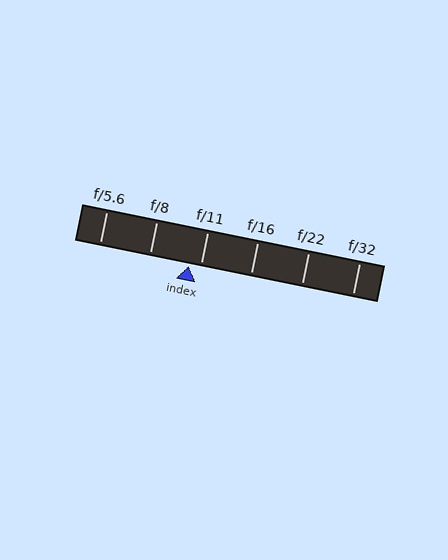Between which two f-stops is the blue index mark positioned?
The index mark is between f/8 and f/11.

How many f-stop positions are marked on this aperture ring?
There are 6 f-stop positions marked.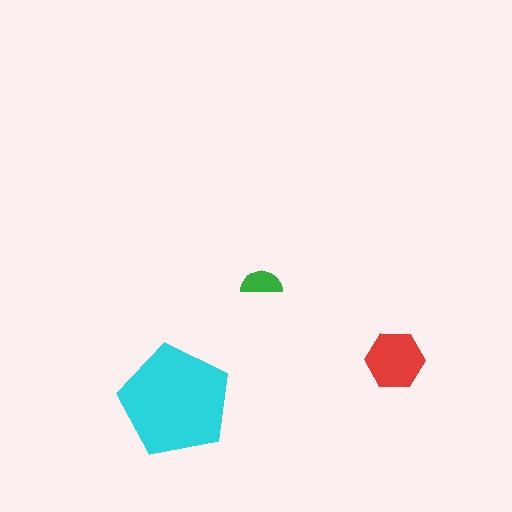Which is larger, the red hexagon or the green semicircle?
The red hexagon.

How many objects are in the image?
There are 3 objects in the image.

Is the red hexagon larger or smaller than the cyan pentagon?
Smaller.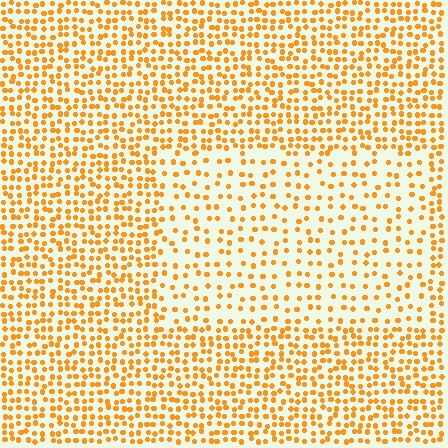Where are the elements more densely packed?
The elements are more densely packed outside the rectangle boundary.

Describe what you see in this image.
The image contains small orange elements arranged at two different densities. A rectangle-shaped region is visible where the elements are less densely packed than the surrounding area.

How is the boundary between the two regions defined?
The boundary is defined by a change in element density (approximately 2.0x ratio). All elements are the same color, size, and shape.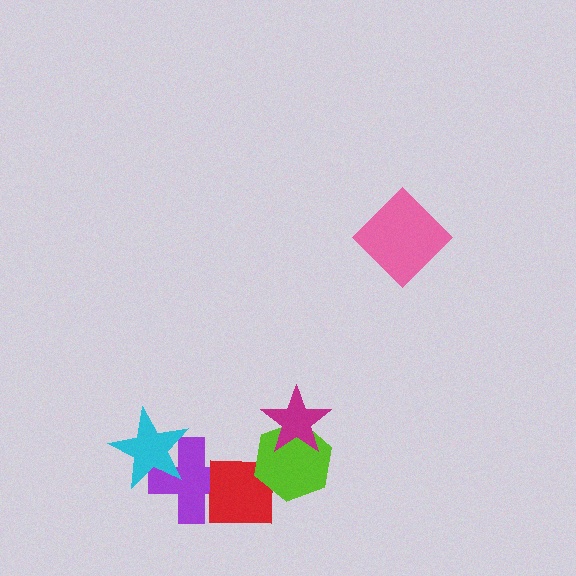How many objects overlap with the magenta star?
1 object overlaps with the magenta star.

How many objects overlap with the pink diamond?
0 objects overlap with the pink diamond.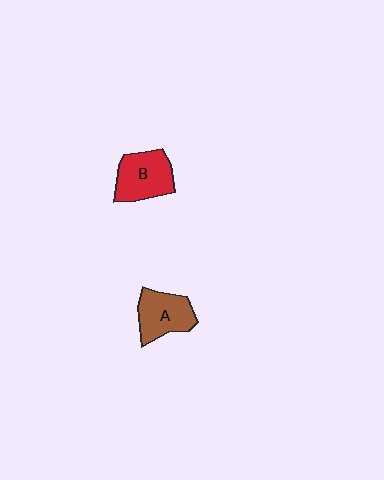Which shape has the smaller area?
Shape A (brown).